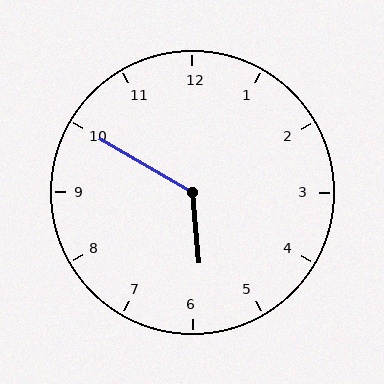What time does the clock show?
5:50.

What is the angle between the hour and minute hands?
Approximately 125 degrees.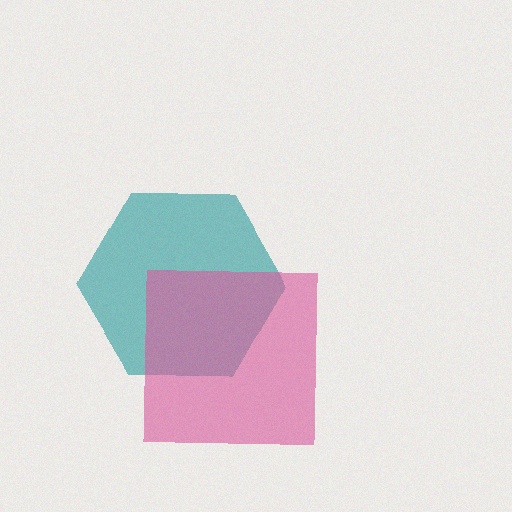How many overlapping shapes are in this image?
There are 2 overlapping shapes in the image.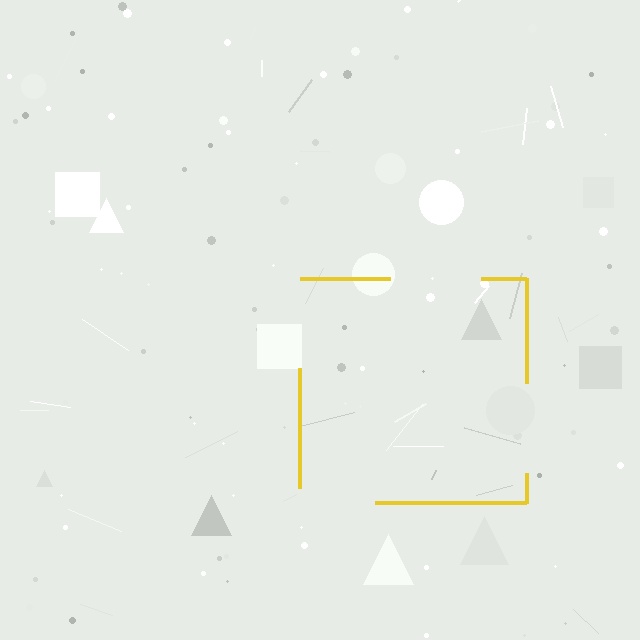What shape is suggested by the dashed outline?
The dashed outline suggests a square.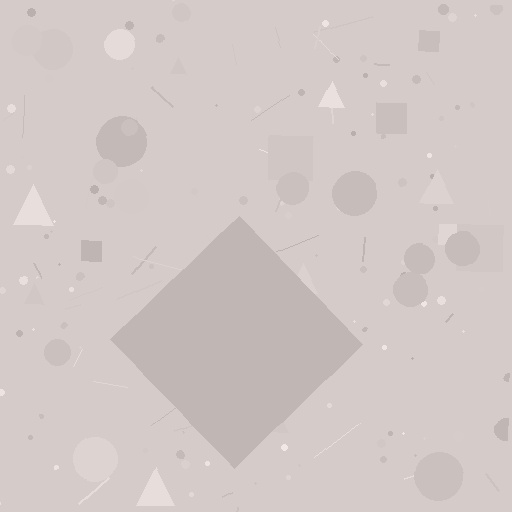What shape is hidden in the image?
A diamond is hidden in the image.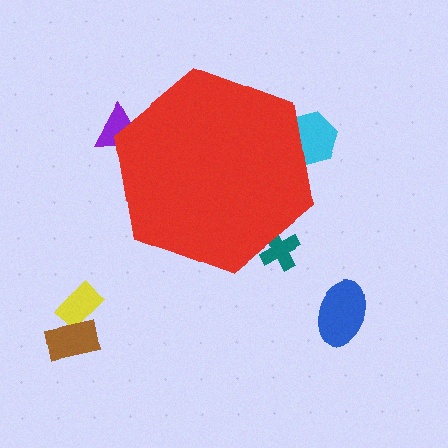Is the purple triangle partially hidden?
Yes, the purple triangle is partially hidden behind the red hexagon.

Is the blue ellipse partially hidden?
No, the blue ellipse is fully visible.